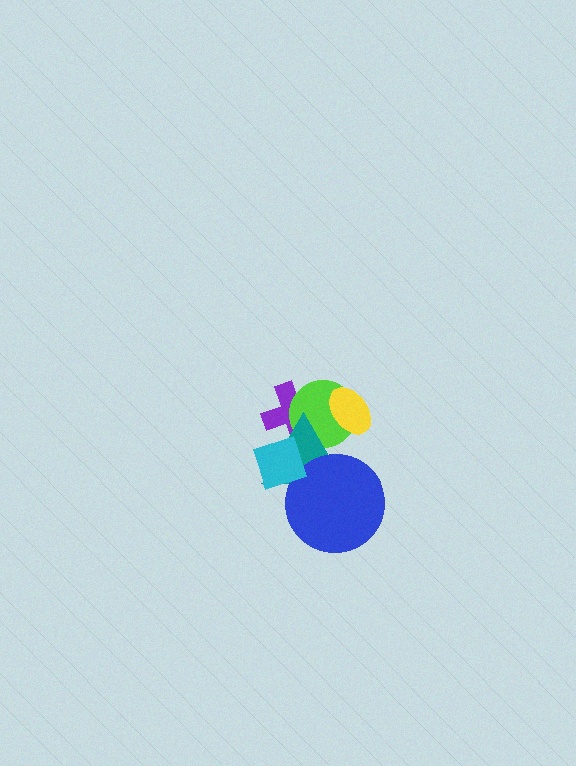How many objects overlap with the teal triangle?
4 objects overlap with the teal triangle.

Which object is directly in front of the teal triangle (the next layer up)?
The blue circle is directly in front of the teal triangle.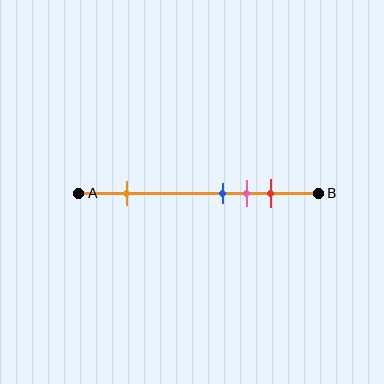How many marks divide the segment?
There are 4 marks dividing the segment.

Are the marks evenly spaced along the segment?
No, the marks are not evenly spaced.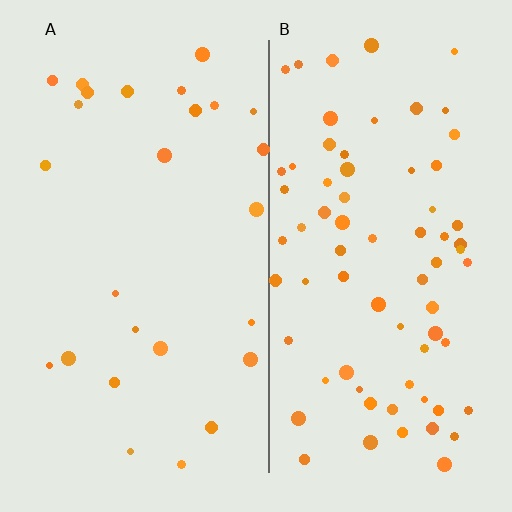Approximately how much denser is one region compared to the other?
Approximately 2.8× — region B over region A.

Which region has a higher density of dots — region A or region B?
B (the right).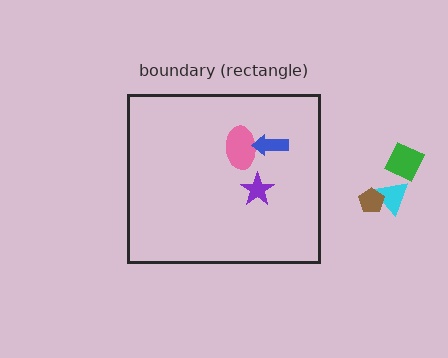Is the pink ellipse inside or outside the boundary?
Inside.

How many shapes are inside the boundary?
3 inside, 3 outside.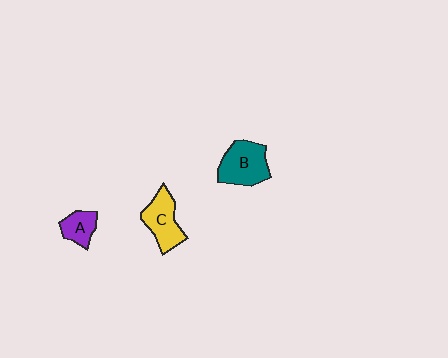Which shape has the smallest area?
Shape A (purple).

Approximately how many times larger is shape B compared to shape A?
Approximately 1.8 times.